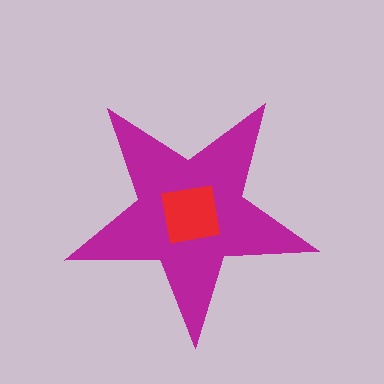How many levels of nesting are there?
2.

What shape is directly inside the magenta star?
The red square.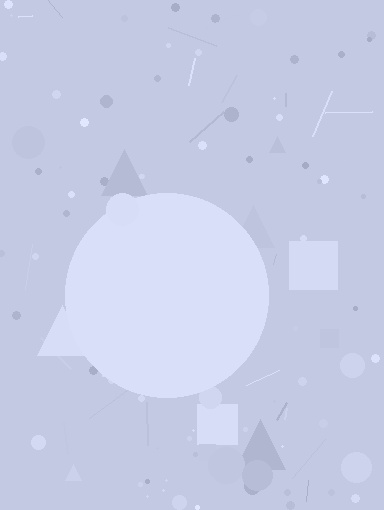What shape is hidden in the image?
A circle is hidden in the image.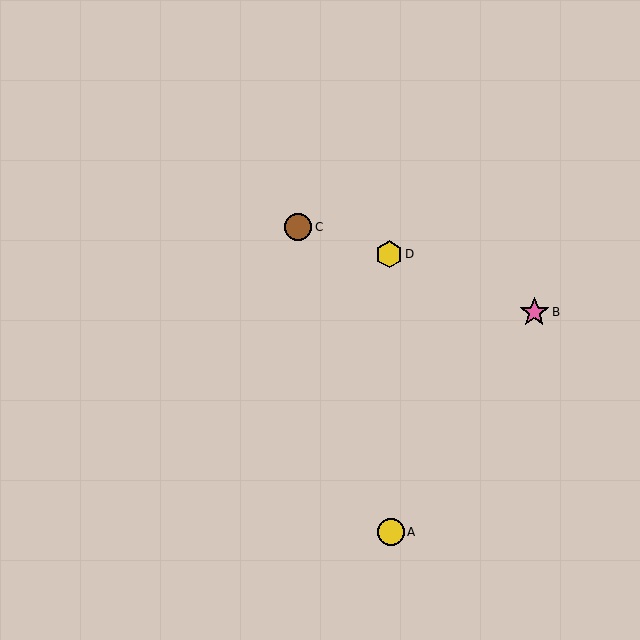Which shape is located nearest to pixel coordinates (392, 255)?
The yellow hexagon (labeled D) at (389, 254) is nearest to that location.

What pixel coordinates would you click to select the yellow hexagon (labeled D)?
Click at (389, 254) to select the yellow hexagon D.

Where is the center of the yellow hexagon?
The center of the yellow hexagon is at (389, 254).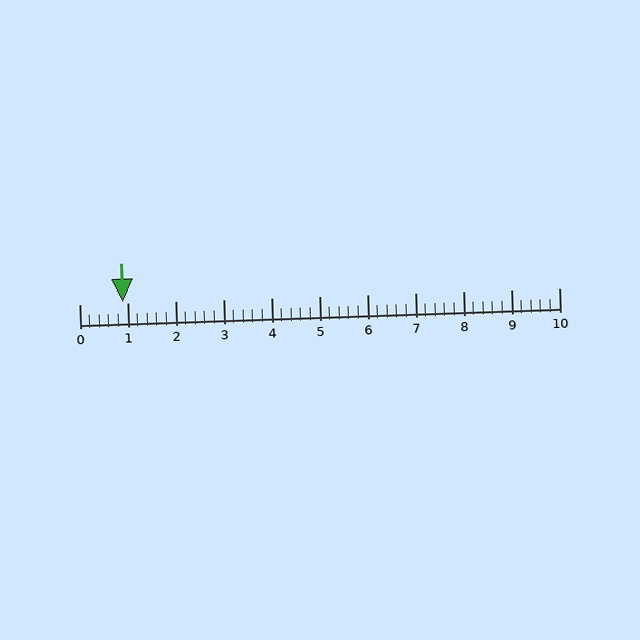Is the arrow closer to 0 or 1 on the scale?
The arrow is closer to 1.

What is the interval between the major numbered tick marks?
The major tick marks are spaced 1 units apart.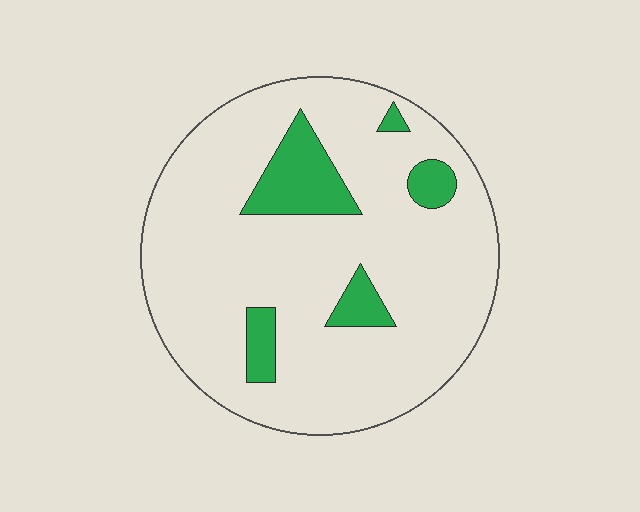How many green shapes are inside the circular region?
5.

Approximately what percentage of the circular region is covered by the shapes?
Approximately 15%.